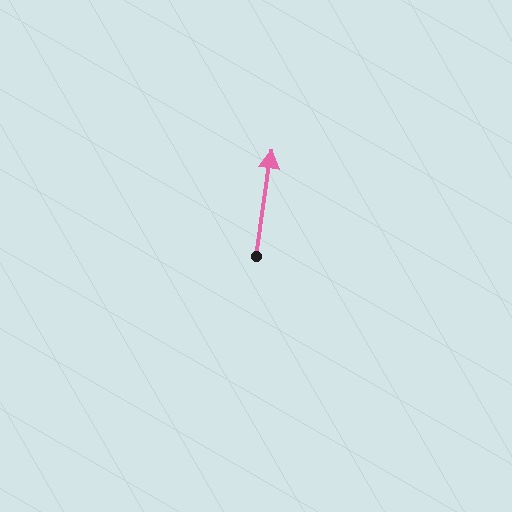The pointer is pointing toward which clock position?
Roughly 12 o'clock.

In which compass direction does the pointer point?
North.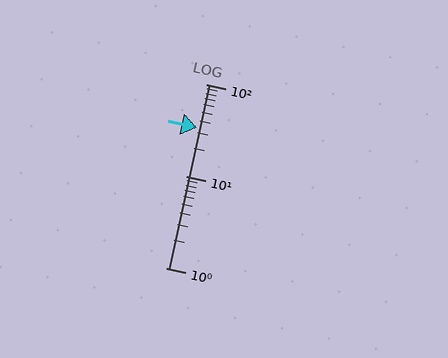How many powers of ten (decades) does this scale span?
The scale spans 2 decades, from 1 to 100.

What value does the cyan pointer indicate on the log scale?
The pointer indicates approximately 34.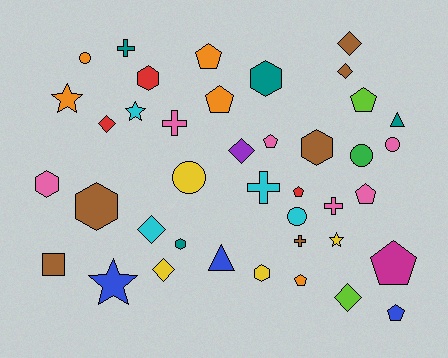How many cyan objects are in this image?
There are 4 cyan objects.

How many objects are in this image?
There are 40 objects.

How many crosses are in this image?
There are 5 crosses.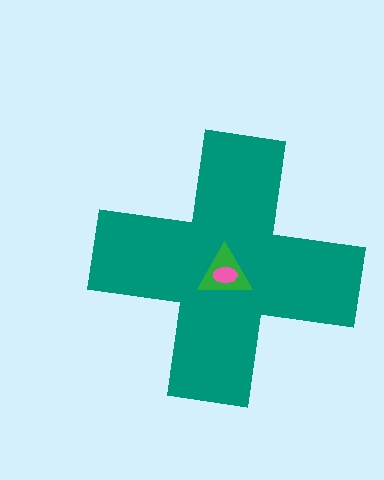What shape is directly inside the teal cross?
The green triangle.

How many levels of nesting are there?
3.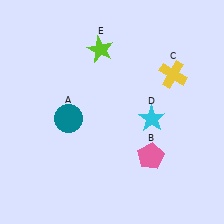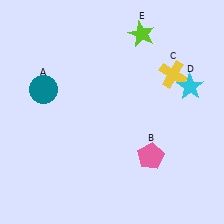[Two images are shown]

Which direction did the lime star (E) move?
The lime star (E) moved right.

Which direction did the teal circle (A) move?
The teal circle (A) moved up.